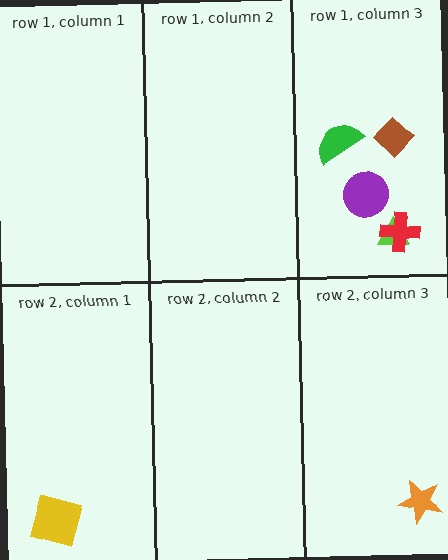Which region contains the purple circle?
The row 1, column 3 region.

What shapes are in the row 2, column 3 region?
The orange star.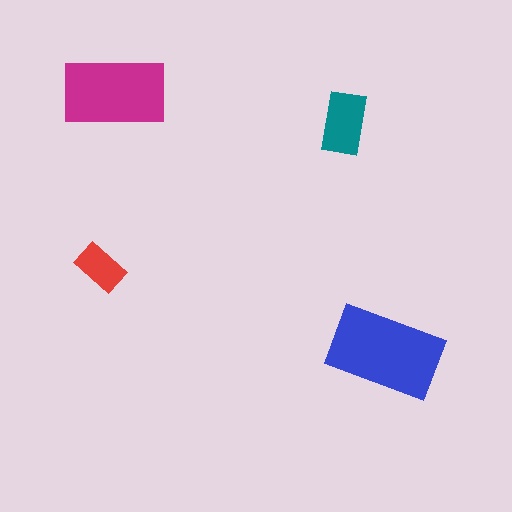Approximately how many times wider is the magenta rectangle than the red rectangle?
About 2 times wider.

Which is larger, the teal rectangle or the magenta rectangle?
The magenta one.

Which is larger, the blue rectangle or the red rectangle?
The blue one.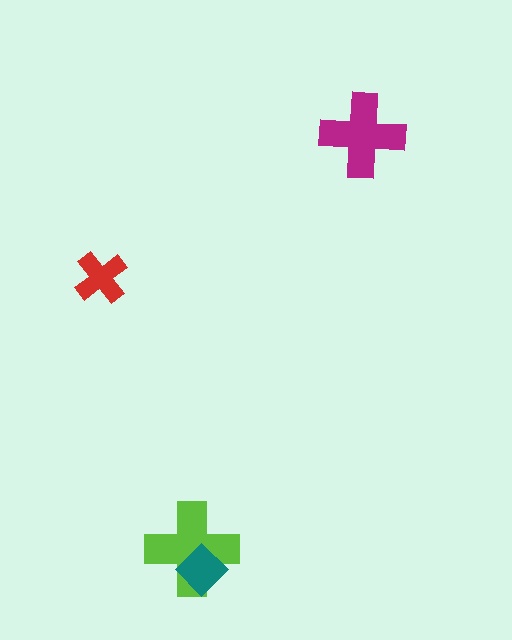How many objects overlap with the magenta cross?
0 objects overlap with the magenta cross.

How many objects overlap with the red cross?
0 objects overlap with the red cross.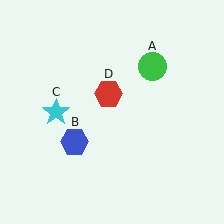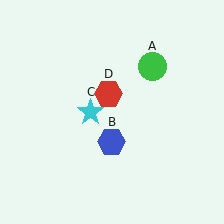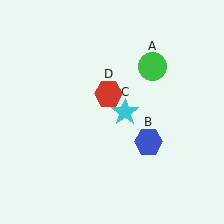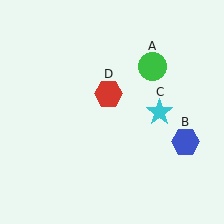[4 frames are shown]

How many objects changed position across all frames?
2 objects changed position: blue hexagon (object B), cyan star (object C).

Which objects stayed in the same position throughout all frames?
Green circle (object A) and red hexagon (object D) remained stationary.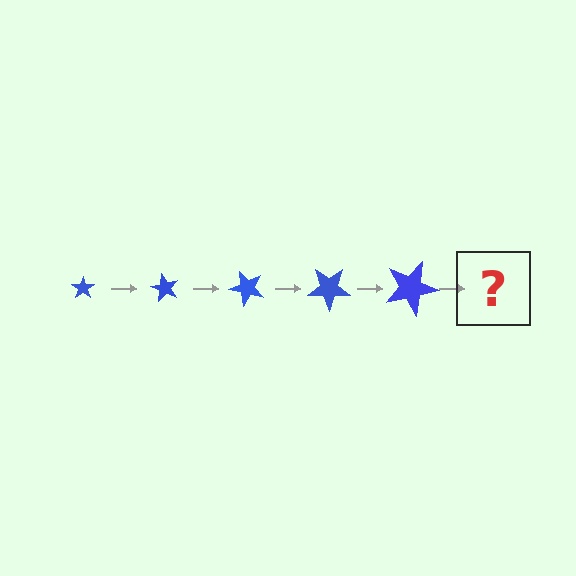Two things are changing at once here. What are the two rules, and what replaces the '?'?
The two rules are that the star grows larger each step and it rotates 60 degrees each step. The '?' should be a star, larger than the previous one and rotated 300 degrees from the start.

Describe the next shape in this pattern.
It should be a star, larger than the previous one and rotated 300 degrees from the start.